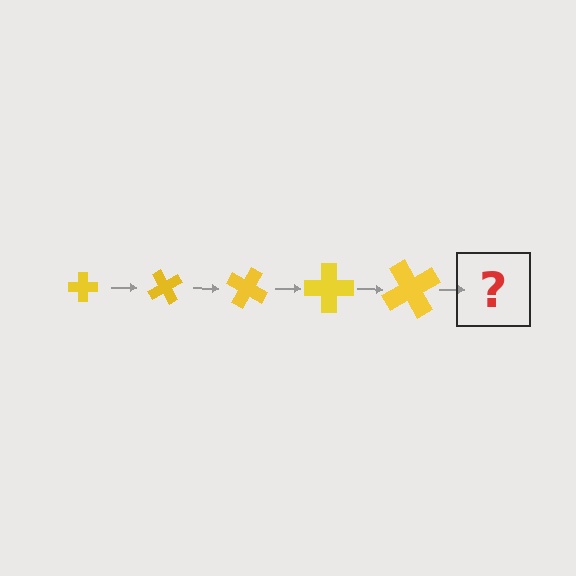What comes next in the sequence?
The next element should be a cross, larger than the previous one and rotated 300 degrees from the start.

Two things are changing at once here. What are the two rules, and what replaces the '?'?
The two rules are that the cross grows larger each step and it rotates 60 degrees each step. The '?' should be a cross, larger than the previous one and rotated 300 degrees from the start.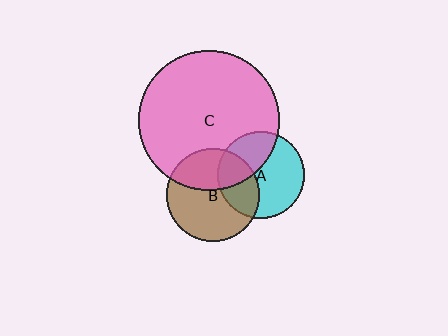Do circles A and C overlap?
Yes.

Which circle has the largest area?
Circle C (pink).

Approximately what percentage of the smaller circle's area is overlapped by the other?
Approximately 35%.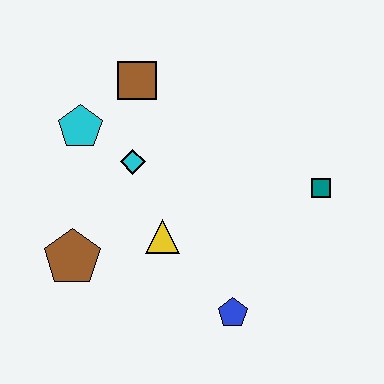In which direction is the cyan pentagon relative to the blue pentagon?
The cyan pentagon is above the blue pentagon.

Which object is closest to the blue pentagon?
The yellow triangle is closest to the blue pentagon.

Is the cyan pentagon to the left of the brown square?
Yes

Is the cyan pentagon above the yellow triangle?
Yes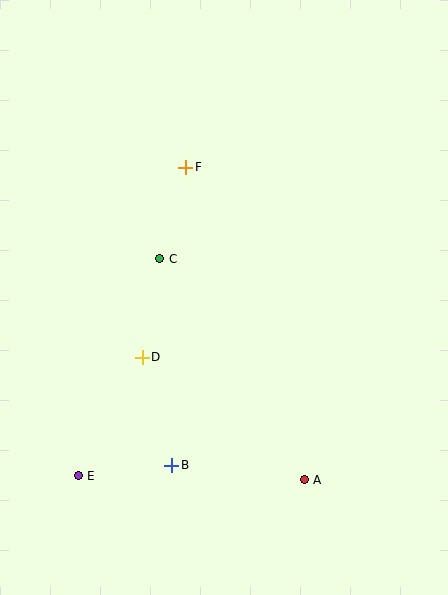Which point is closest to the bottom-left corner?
Point E is closest to the bottom-left corner.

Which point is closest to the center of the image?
Point C at (160, 259) is closest to the center.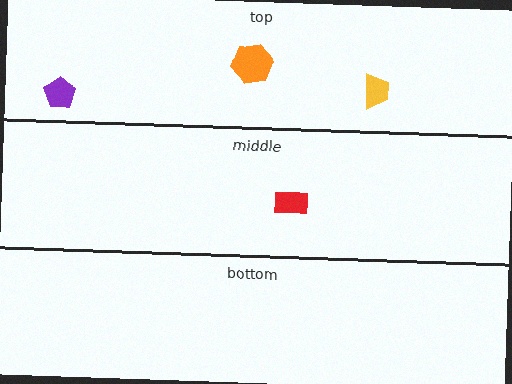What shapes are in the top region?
The yellow trapezoid, the purple pentagon, the orange hexagon.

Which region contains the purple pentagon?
The top region.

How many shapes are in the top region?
3.